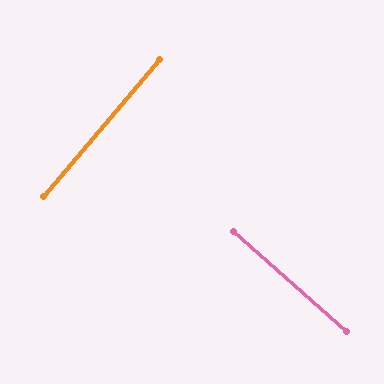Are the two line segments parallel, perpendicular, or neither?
Perpendicular — they meet at approximately 89°.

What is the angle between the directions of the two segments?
Approximately 89 degrees.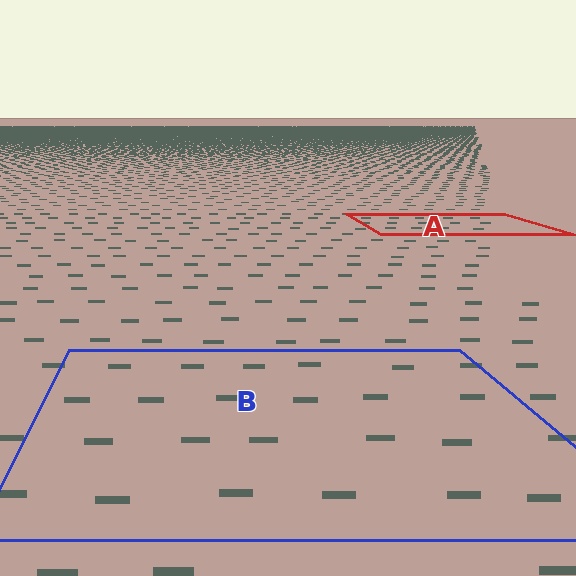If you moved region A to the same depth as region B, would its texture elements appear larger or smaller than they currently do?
They would appear larger. At a closer depth, the same texture elements are projected at a bigger on-screen size.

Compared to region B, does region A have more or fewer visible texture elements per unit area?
Region A has more texture elements per unit area — they are packed more densely because it is farther away.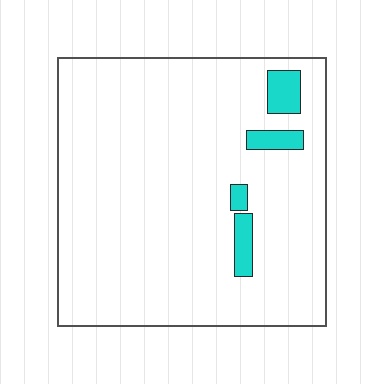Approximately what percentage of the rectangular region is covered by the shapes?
Approximately 5%.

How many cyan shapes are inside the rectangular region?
4.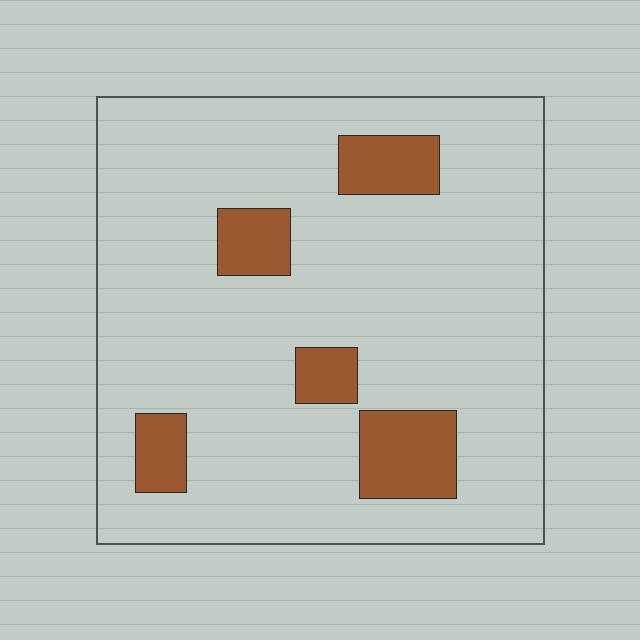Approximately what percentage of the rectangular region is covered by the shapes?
Approximately 15%.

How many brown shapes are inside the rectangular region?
5.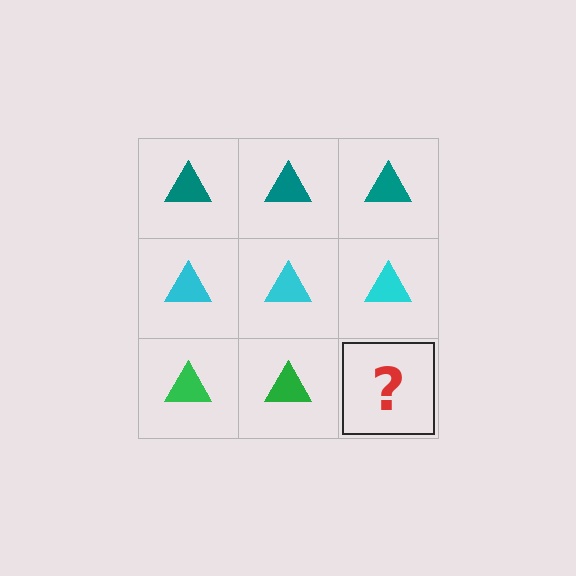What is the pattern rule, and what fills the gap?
The rule is that each row has a consistent color. The gap should be filled with a green triangle.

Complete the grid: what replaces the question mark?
The question mark should be replaced with a green triangle.